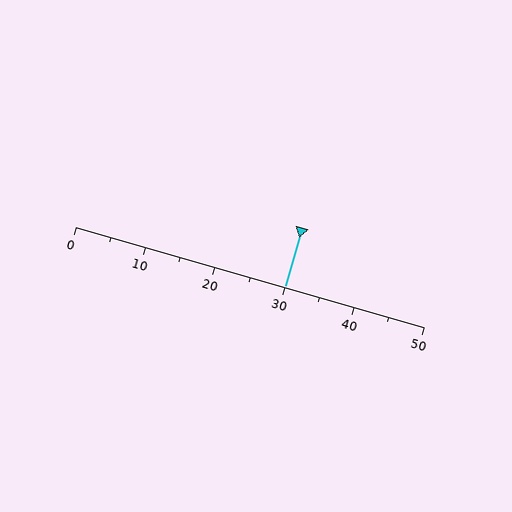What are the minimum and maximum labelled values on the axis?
The axis runs from 0 to 50.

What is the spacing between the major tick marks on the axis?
The major ticks are spaced 10 apart.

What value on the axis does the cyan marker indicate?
The marker indicates approximately 30.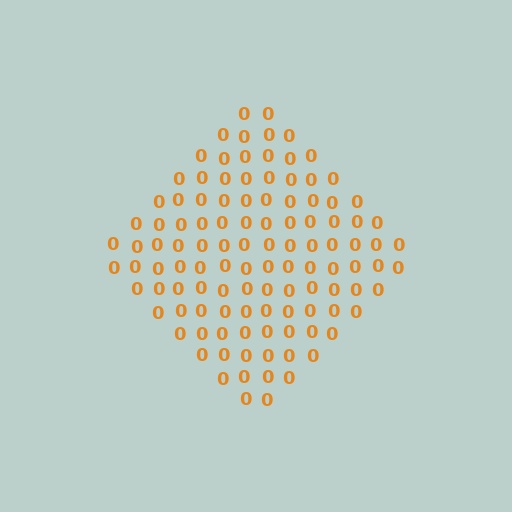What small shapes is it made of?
It is made of small digit 0's.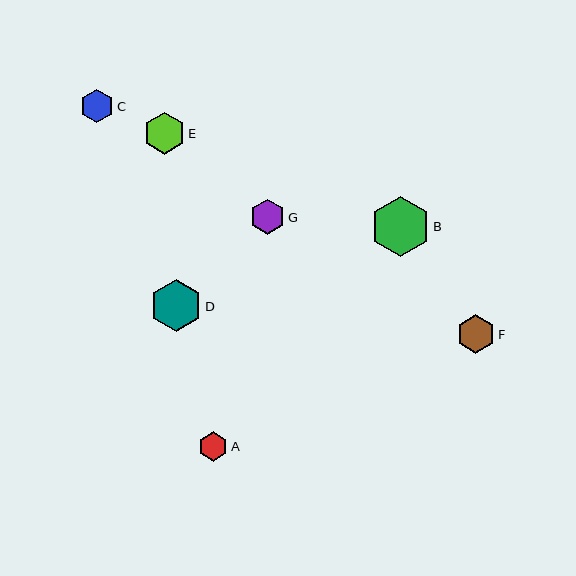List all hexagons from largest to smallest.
From largest to smallest: B, D, E, F, G, C, A.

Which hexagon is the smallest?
Hexagon A is the smallest with a size of approximately 29 pixels.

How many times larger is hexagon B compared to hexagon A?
Hexagon B is approximately 2.1 times the size of hexagon A.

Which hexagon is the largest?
Hexagon B is the largest with a size of approximately 60 pixels.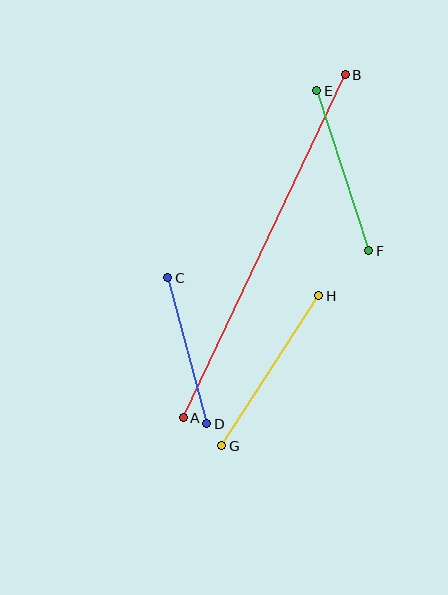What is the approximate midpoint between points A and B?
The midpoint is at approximately (264, 246) pixels.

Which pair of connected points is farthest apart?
Points A and B are farthest apart.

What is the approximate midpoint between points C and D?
The midpoint is at approximately (187, 351) pixels.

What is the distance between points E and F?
The distance is approximately 168 pixels.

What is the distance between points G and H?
The distance is approximately 179 pixels.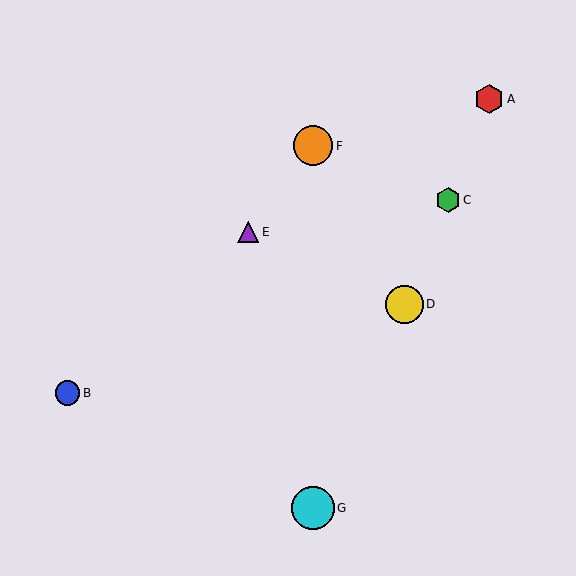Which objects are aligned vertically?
Objects F, G are aligned vertically.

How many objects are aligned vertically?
2 objects (F, G) are aligned vertically.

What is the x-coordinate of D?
Object D is at x≈404.